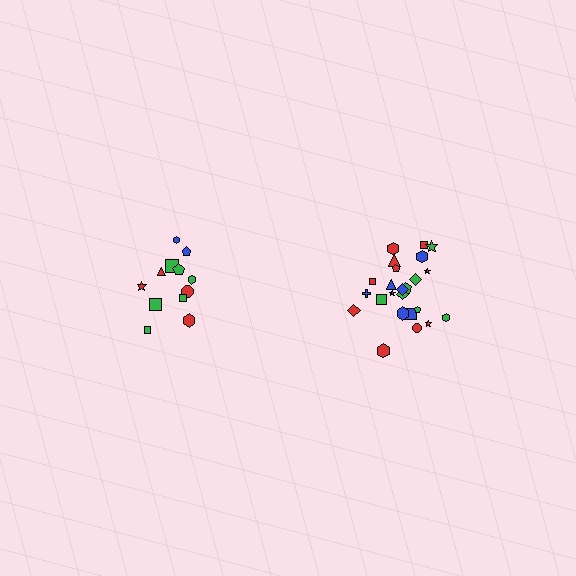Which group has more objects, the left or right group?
The right group.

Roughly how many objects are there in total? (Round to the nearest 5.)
Roughly 35 objects in total.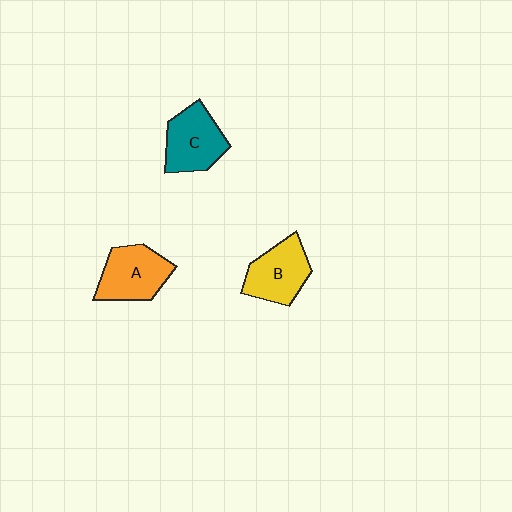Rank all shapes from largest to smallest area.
From largest to smallest: A (orange), C (teal), B (yellow).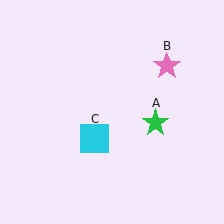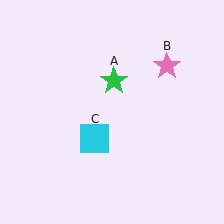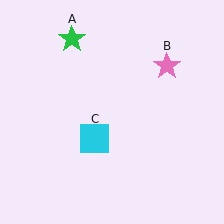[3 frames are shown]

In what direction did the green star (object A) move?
The green star (object A) moved up and to the left.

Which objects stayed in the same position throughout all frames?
Pink star (object B) and cyan square (object C) remained stationary.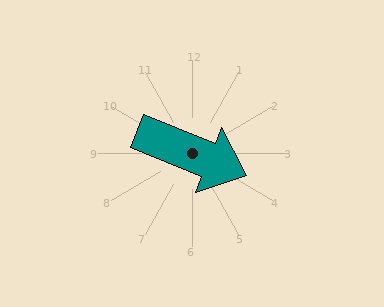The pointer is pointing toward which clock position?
Roughly 4 o'clock.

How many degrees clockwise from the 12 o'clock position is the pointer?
Approximately 112 degrees.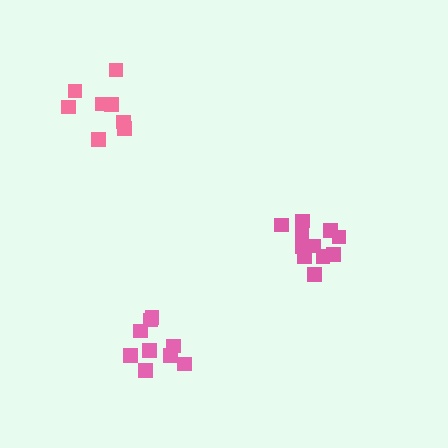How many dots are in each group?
Group 1: 9 dots, Group 2: 11 dots, Group 3: 8 dots (28 total).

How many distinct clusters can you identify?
There are 3 distinct clusters.